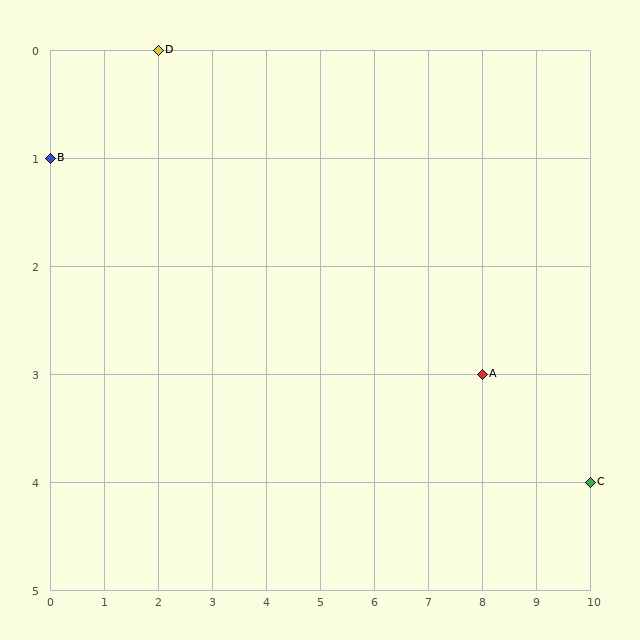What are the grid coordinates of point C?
Point C is at grid coordinates (10, 4).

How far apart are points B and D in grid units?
Points B and D are 2 columns and 1 row apart (about 2.2 grid units diagonally).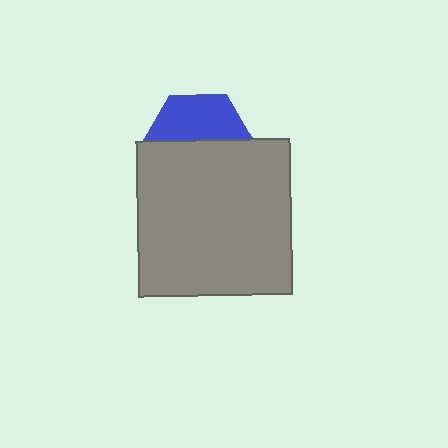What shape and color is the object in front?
The object in front is a gray rectangle.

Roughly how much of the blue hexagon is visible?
A small part of it is visible (roughly 44%).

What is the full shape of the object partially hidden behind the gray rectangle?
The partially hidden object is a blue hexagon.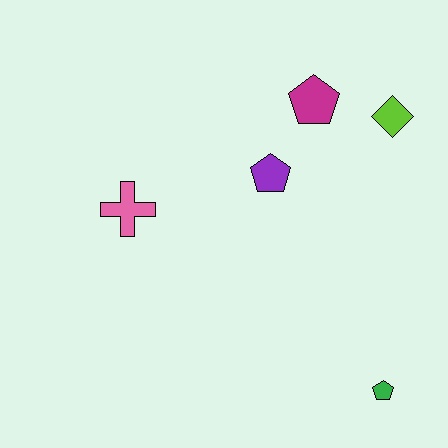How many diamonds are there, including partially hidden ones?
There is 1 diamond.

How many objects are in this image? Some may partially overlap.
There are 5 objects.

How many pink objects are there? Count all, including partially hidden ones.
There is 1 pink object.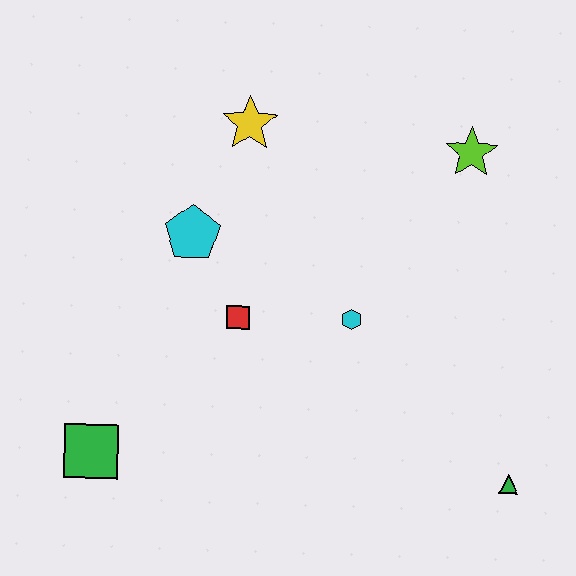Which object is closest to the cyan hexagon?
The red square is closest to the cyan hexagon.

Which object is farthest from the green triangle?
The yellow star is farthest from the green triangle.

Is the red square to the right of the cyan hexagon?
No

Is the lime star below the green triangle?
No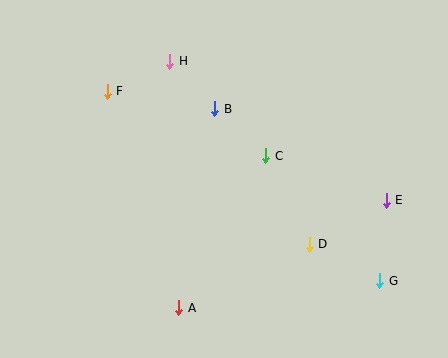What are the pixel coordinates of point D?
Point D is at (309, 244).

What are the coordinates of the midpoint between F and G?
The midpoint between F and G is at (243, 186).